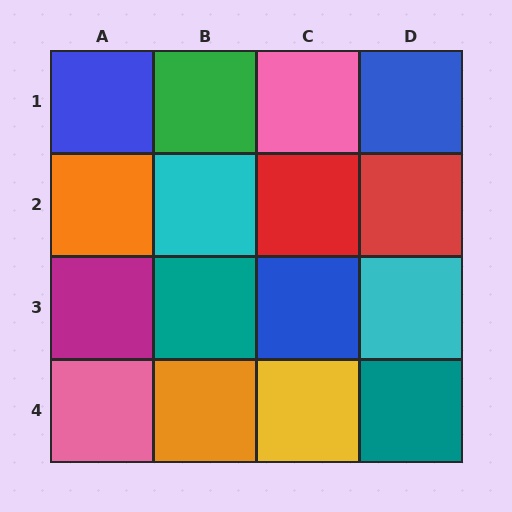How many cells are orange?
2 cells are orange.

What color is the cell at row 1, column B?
Green.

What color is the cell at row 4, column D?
Teal.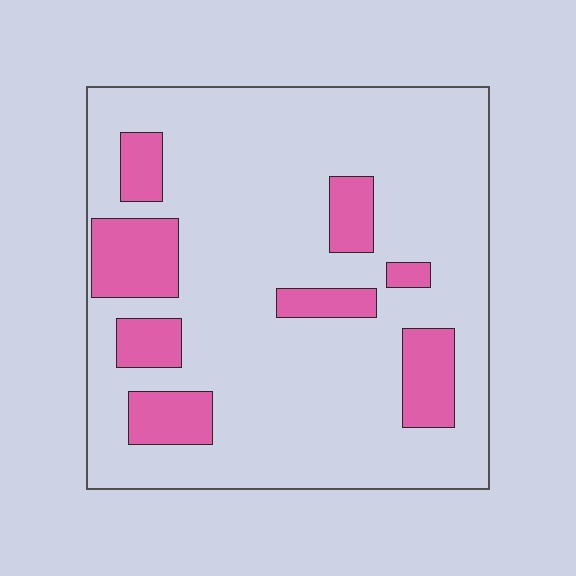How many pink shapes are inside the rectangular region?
8.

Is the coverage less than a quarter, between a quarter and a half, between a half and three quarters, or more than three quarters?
Less than a quarter.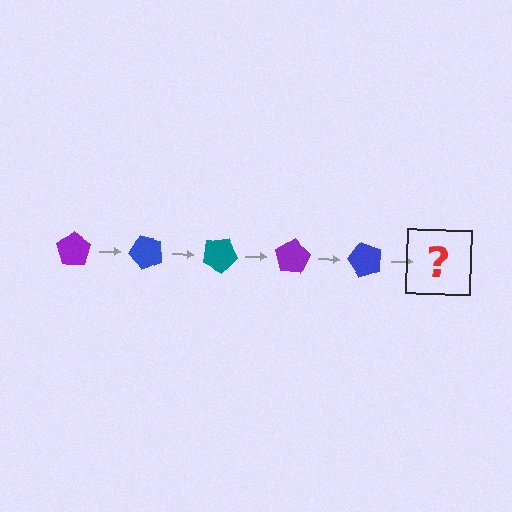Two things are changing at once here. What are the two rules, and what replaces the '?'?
The two rules are that it rotates 50 degrees each step and the color cycles through purple, blue, and teal. The '?' should be a teal pentagon, rotated 250 degrees from the start.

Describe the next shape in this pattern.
It should be a teal pentagon, rotated 250 degrees from the start.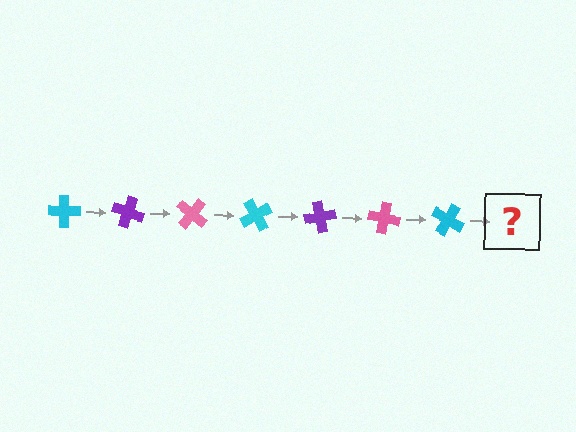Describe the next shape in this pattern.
It should be a purple cross, rotated 140 degrees from the start.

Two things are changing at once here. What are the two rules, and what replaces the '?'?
The two rules are that it rotates 20 degrees each step and the color cycles through cyan, purple, and pink. The '?' should be a purple cross, rotated 140 degrees from the start.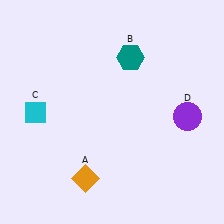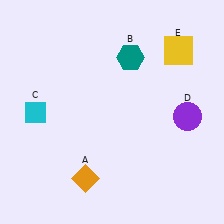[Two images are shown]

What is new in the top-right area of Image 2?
A yellow square (E) was added in the top-right area of Image 2.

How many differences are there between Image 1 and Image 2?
There is 1 difference between the two images.